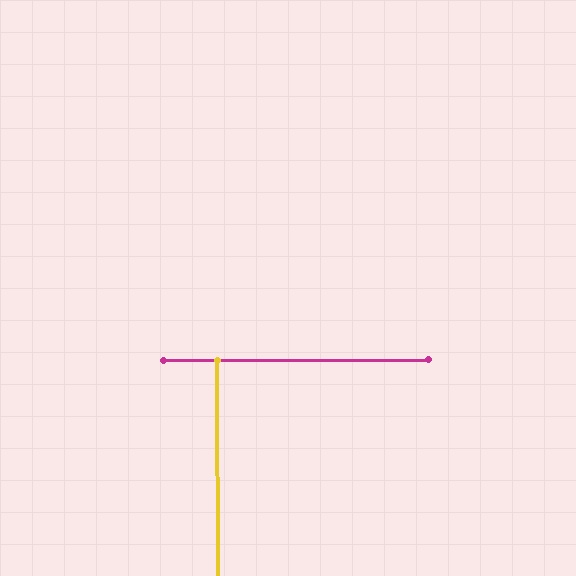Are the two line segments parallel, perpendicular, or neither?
Perpendicular — they meet at approximately 90°.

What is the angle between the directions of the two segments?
Approximately 90 degrees.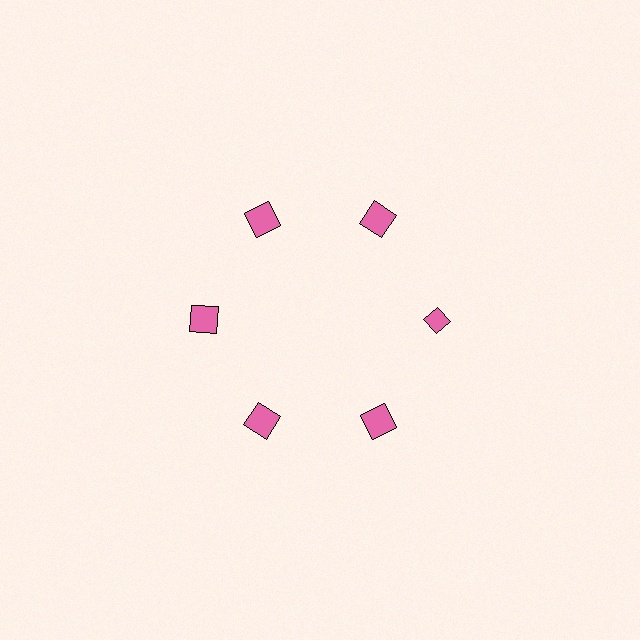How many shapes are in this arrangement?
There are 6 shapes arranged in a ring pattern.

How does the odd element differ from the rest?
It has a different shape: diamond instead of square.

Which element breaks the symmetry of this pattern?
The pink diamond at roughly the 3 o'clock position breaks the symmetry. All other shapes are pink squares.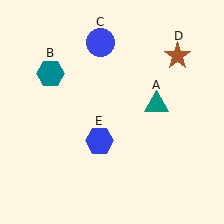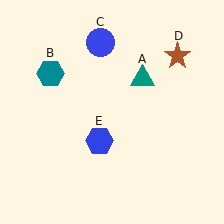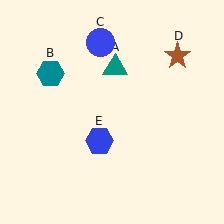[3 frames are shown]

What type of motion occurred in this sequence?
The teal triangle (object A) rotated counterclockwise around the center of the scene.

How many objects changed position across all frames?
1 object changed position: teal triangle (object A).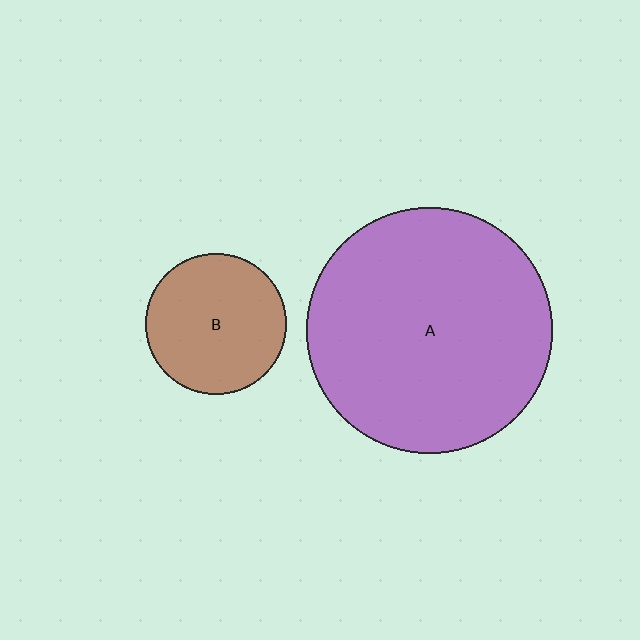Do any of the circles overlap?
No, none of the circles overlap.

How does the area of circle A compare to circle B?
Approximately 3.1 times.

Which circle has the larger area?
Circle A (purple).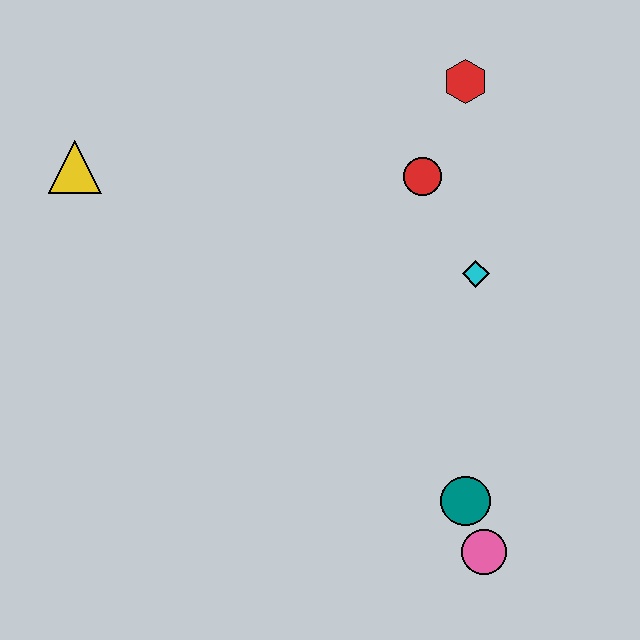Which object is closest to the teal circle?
The pink circle is closest to the teal circle.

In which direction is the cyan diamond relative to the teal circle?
The cyan diamond is above the teal circle.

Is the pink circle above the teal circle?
No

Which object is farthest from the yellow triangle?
The pink circle is farthest from the yellow triangle.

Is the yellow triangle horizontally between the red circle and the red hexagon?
No